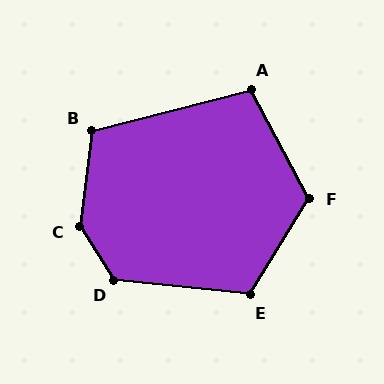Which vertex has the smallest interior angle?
A, at approximately 104 degrees.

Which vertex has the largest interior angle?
C, at approximately 140 degrees.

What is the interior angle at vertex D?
Approximately 129 degrees (obtuse).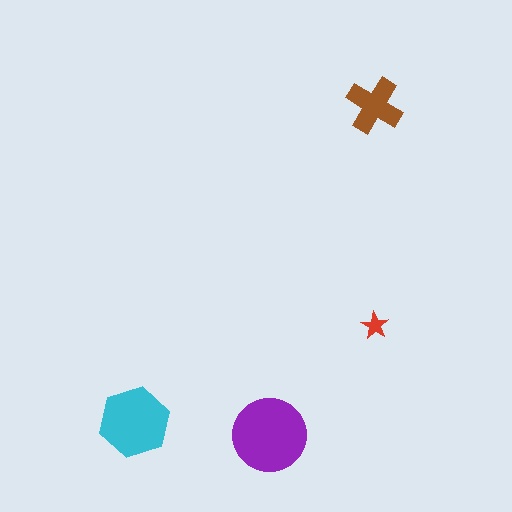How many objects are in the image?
There are 4 objects in the image.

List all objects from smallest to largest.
The red star, the brown cross, the cyan hexagon, the purple circle.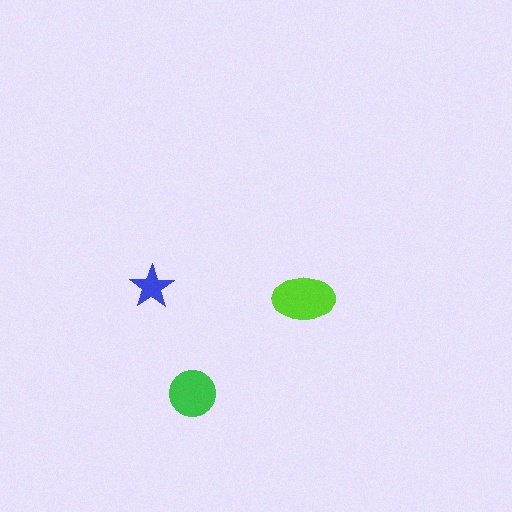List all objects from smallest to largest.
The blue star, the green circle, the lime ellipse.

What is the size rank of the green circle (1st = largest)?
2nd.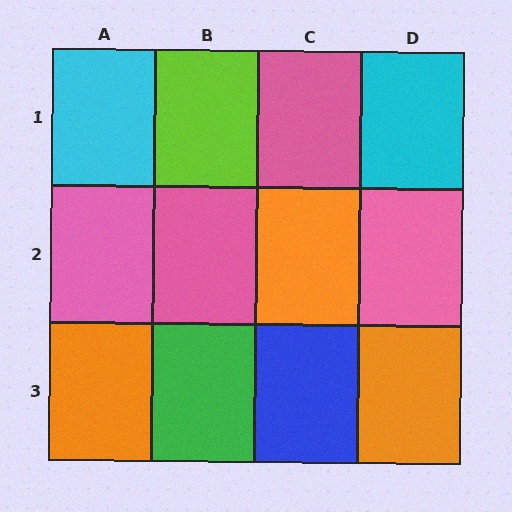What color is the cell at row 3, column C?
Blue.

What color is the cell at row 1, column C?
Pink.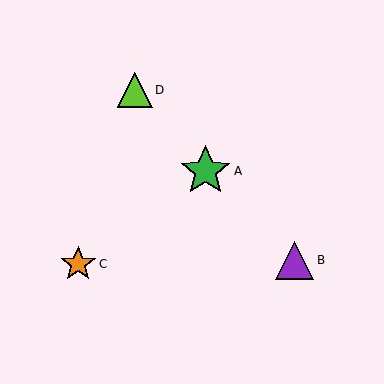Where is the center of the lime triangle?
The center of the lime triangle is at (135, 90).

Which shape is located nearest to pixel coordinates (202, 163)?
The green star (labeled A) at (206, 171) is nearest to that location.